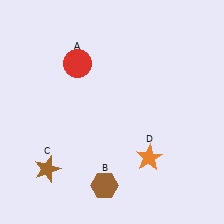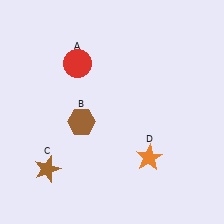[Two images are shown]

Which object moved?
The brown hexagon (B) moved up.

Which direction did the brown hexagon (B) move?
The brown hexagon (B) moved up.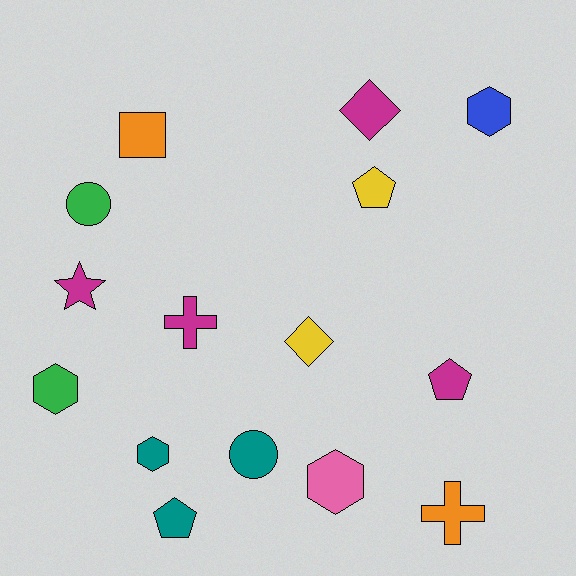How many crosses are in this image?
There are 2 crosses.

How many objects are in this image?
There are 15 objects.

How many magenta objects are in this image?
There are 4 magenta objects.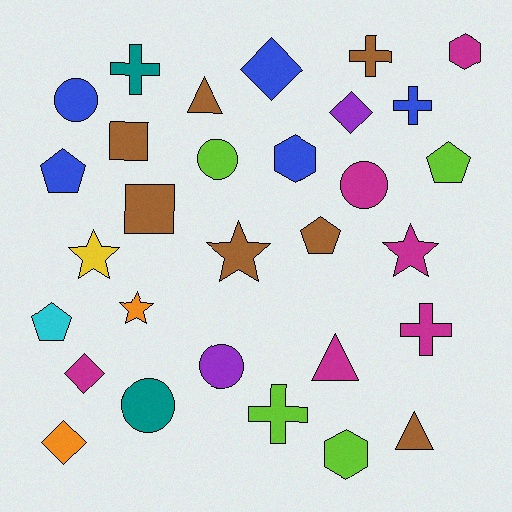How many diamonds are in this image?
There are 4 diamonds.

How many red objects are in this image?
There are no red objects.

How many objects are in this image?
There are 30 objects.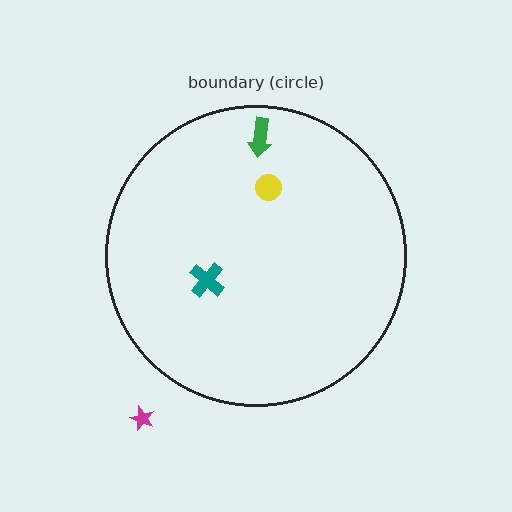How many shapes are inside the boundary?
3 inside, 1 outside.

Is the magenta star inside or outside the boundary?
Outside.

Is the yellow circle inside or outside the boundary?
Inside.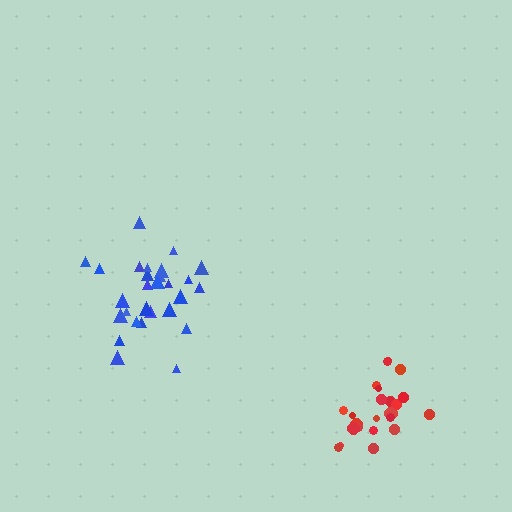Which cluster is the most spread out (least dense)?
Blue.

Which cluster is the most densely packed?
Red.